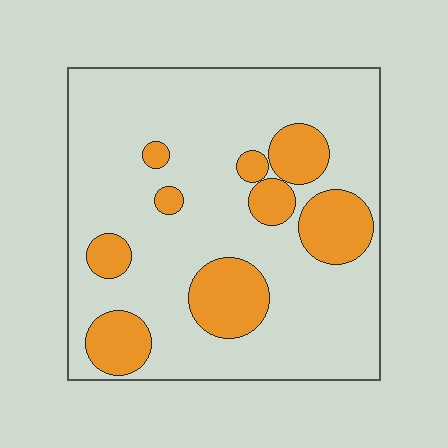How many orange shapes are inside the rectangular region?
9.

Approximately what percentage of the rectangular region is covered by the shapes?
Approximately 20%.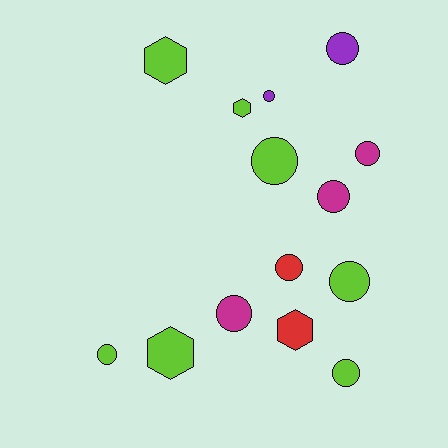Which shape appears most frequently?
Circle, with 10 objects.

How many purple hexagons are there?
There are no purple hexagons.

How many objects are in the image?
There are 14 objects.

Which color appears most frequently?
Lime, with 7 objects.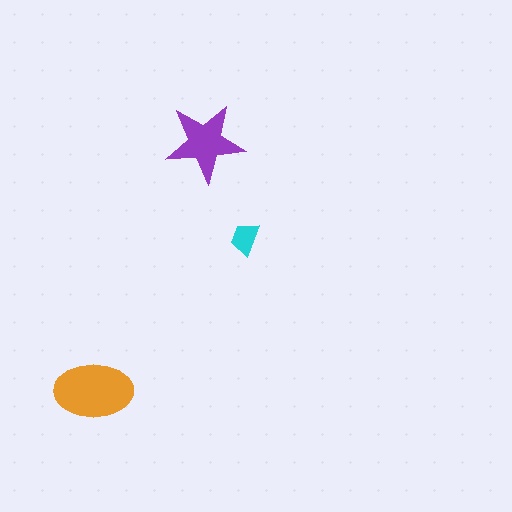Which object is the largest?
The orange ellipse.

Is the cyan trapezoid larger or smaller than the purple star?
Smaller.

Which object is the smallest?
The cyan trapezoid.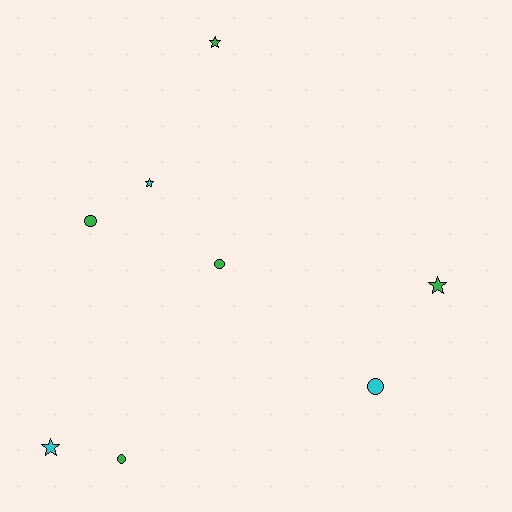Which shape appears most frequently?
Star, with 4 objects.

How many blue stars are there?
There are no blue stars.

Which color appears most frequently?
Green, with 5 objects.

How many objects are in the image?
There are 8 objects.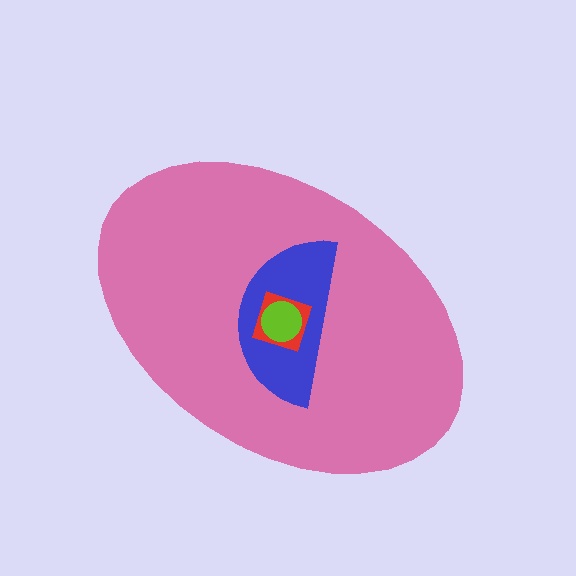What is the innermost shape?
The lime circle.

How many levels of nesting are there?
4.